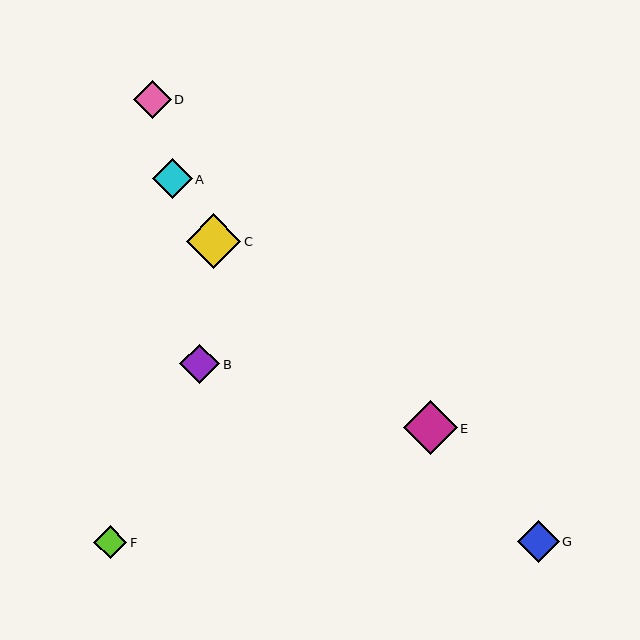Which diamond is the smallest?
Diamond F is the smallest with a size of approximately 33 pixels.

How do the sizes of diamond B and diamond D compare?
Diamond B and diamond D are approximately the same size.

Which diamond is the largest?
Diamond C is the largest with a size of approximately 54 pixels.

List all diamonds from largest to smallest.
From largest to smallest: C, E, G, B, A, D, F.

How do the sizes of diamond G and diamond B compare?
Diamond G and diamond B are approximately the same size.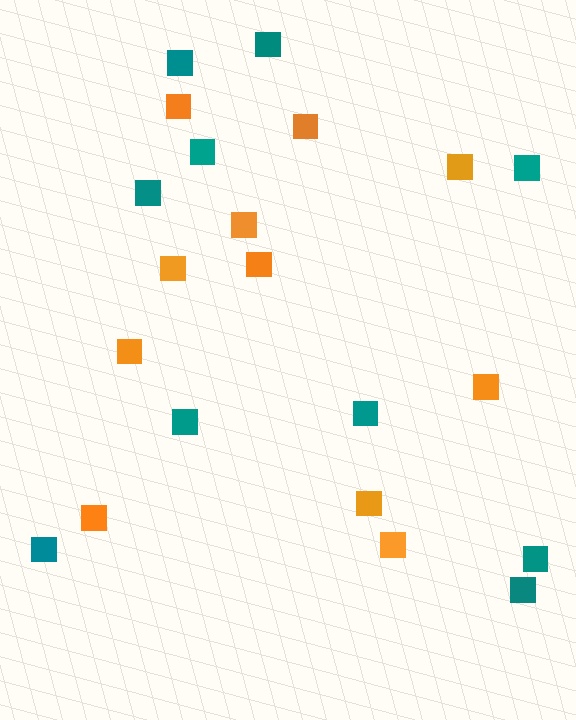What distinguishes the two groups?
There are 2 groups: one group of teal squares (10) and one group of orange squares (11).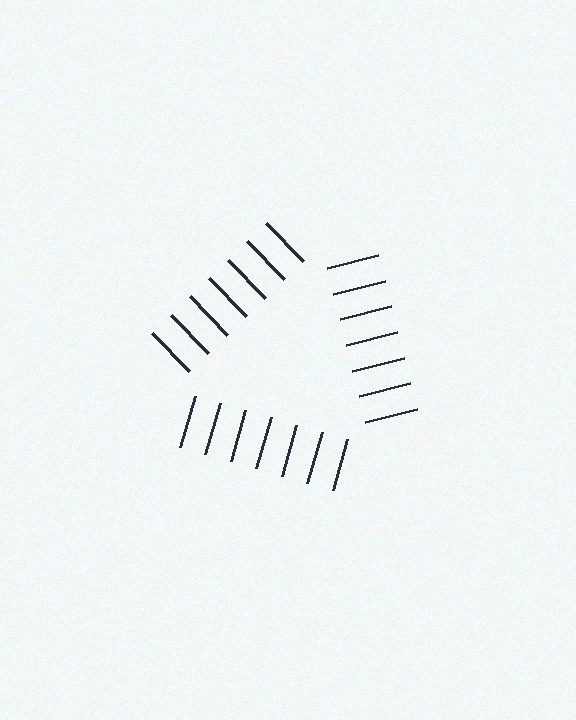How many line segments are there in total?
21 — 7 along each of the 3 edges.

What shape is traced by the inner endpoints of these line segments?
An illusory triangle — the line segments terminate on its edges but no continuous stroke is drawn.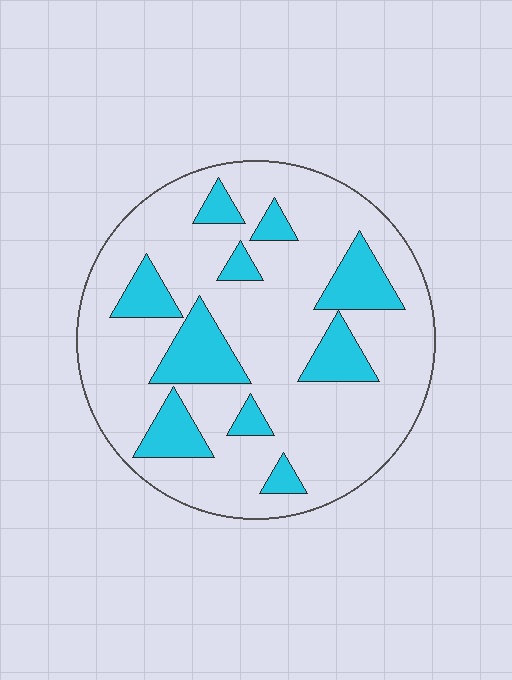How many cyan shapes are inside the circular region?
10.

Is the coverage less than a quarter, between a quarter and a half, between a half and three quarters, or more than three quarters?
Less than a quarter.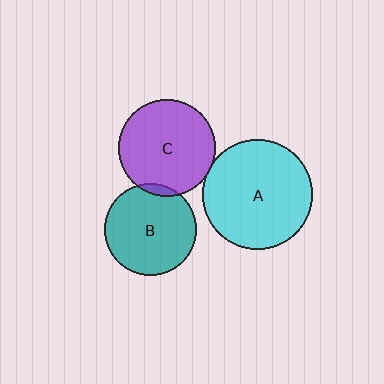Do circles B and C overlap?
Yes.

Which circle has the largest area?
Circle A (cyan).